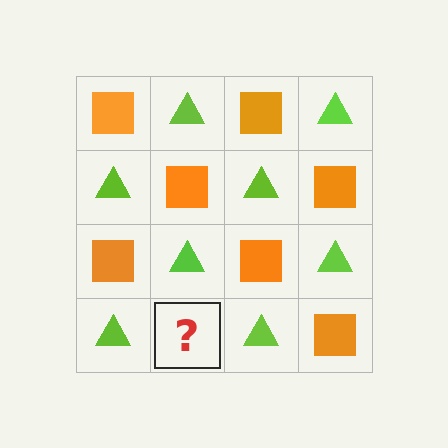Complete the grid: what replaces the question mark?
The question mark should be replaced with an orange square.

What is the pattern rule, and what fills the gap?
The rule is that it alternates orange square and lime triangle in a checkerboard pattern. The gap should be filled with an orange square.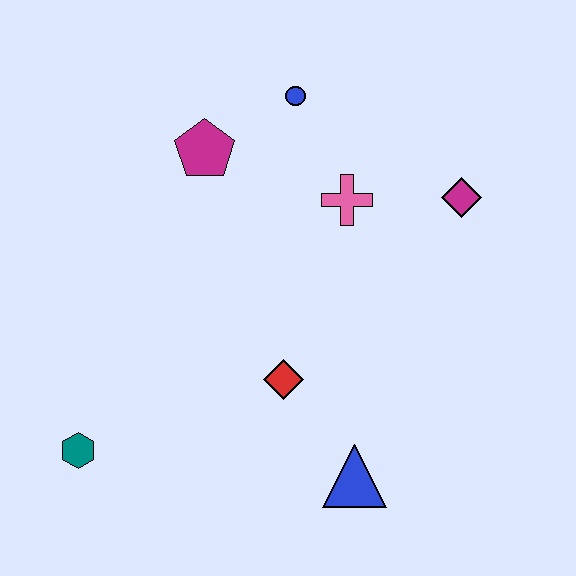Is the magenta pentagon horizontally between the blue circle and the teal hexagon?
Yes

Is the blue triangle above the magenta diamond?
No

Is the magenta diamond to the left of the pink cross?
No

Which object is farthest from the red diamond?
The blue circle is farthest from the red diamond.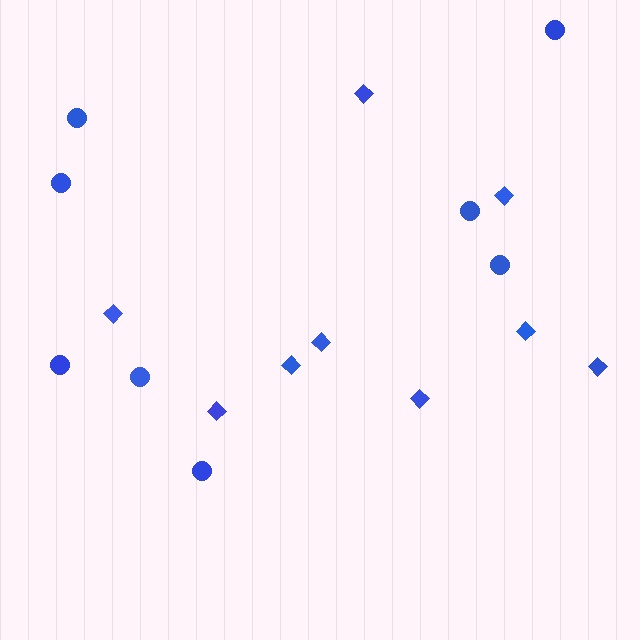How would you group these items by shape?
There are 2 groups: one group of diamonds (9) and one group of circles (8).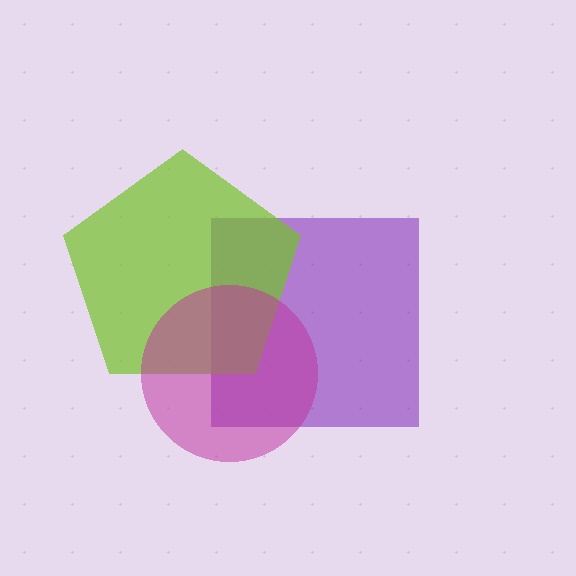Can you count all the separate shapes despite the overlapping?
Yes, there are 3 separate shapes.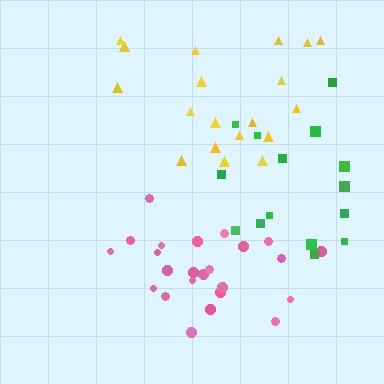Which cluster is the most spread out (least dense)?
Green.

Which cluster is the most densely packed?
Pink.